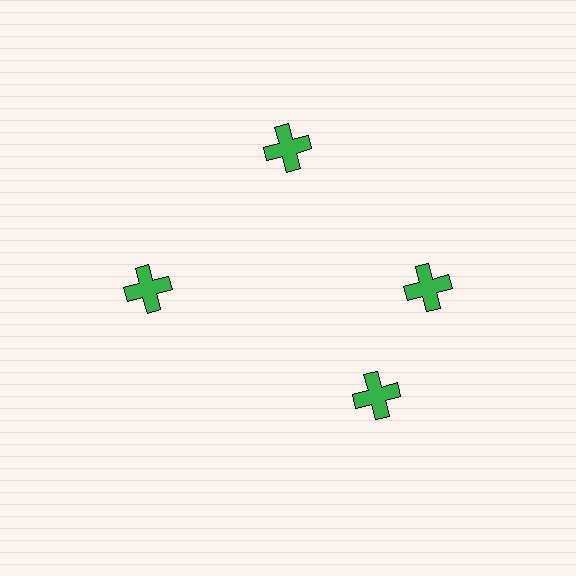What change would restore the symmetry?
The symmetry would be restored by rotating it back into even spacing with its neighbors so that all 4 crosses sit at equal angles and equal distance from the center.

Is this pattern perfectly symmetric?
No. The 4 green crosses are arranged in a ring, but one element near the 6 o'clock position is rotated out of alignment along the ring, breaking the 4-fold rotational symmetry.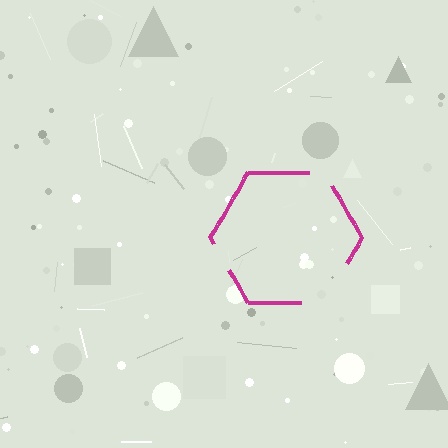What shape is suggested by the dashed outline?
The dashed outline suggests a hexagon.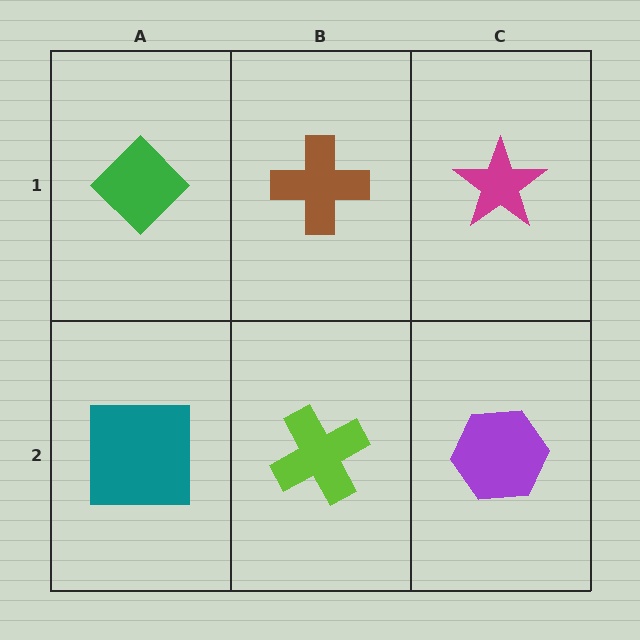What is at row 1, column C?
A magenta star.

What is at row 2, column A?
A teal square.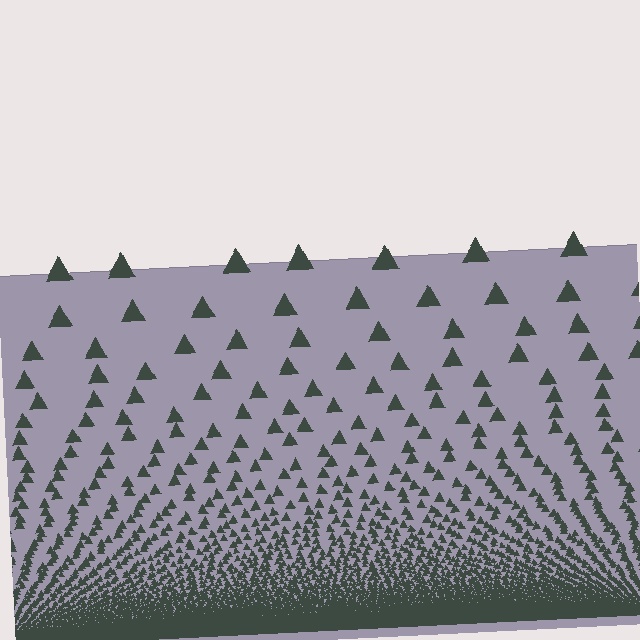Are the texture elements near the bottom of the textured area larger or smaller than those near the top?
Smaller. The gradient is inverted — elements near the bottom are smaller and denser.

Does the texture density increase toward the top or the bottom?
Density increases toward the bottom.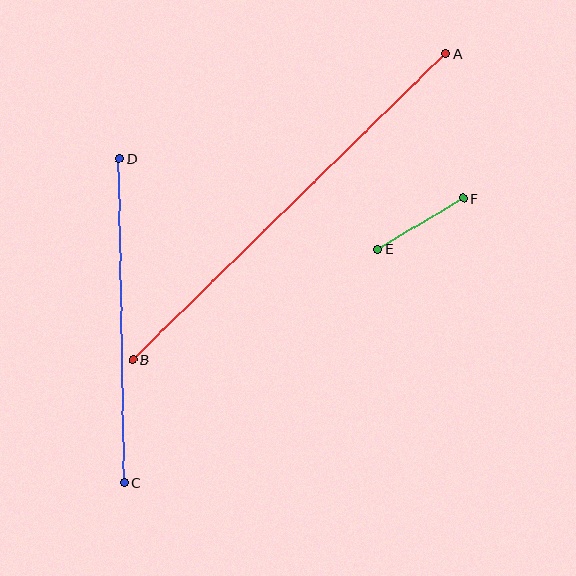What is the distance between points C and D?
The distance is approximately 324 pixels.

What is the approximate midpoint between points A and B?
The midpoint is at approximately (289, 207) pixels.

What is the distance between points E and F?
The distance is approximately 99 pixels.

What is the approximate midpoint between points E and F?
The midpoint is at approximately (420, 224) pixels.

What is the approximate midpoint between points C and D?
The midpoint is at approximately (122, 320) pixels.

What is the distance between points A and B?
The distance is approximately 438 pixels.